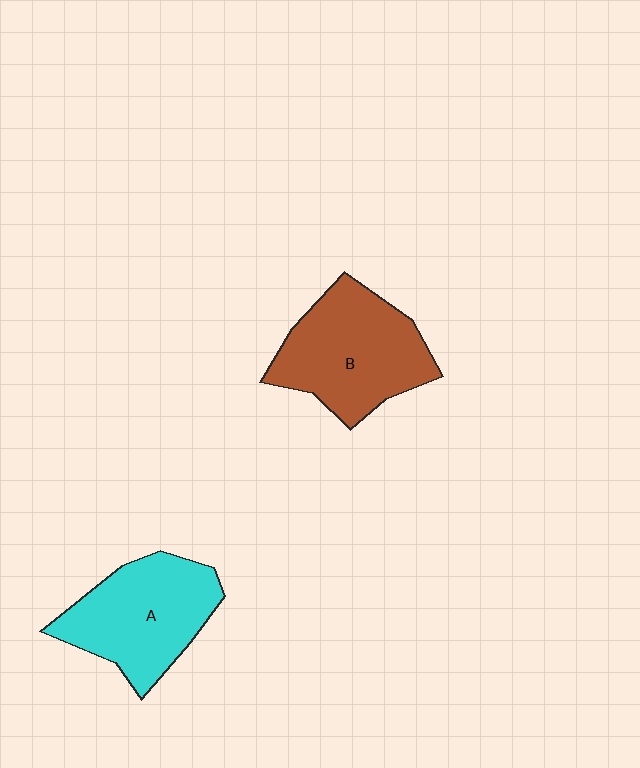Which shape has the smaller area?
Shape A (cyan).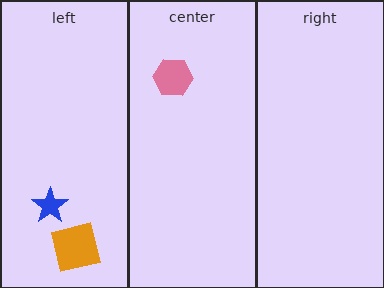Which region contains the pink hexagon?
The center region.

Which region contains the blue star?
The left region.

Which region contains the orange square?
The left region.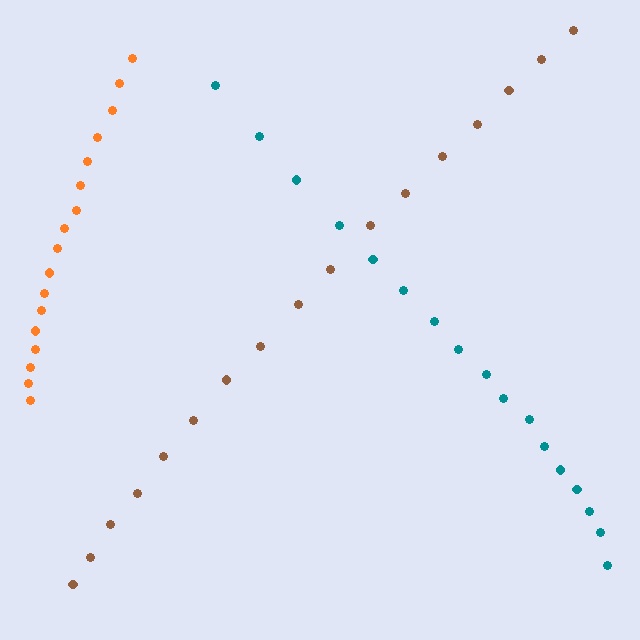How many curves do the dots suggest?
There are 3 distinct paths.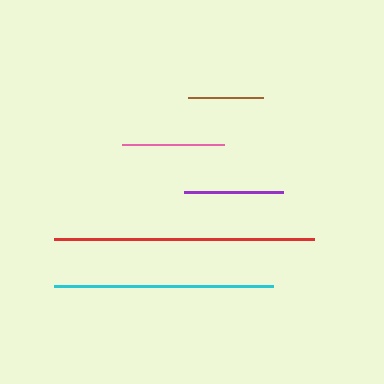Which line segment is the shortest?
The brown line is the shortest at approximately 74 pixels.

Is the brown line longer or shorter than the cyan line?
The cyan line is longer than the brown line.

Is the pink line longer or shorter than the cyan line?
The cyan line is longer than the pink line.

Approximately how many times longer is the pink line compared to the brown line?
The pink line is approximately 1.4 times the length of the brown line.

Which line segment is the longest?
The red line is the longest at approximately 259 pixels.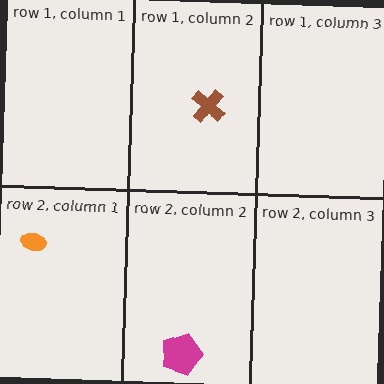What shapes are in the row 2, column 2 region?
The magenta pentagon.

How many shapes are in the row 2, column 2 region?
1.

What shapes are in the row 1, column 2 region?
The brown cross.